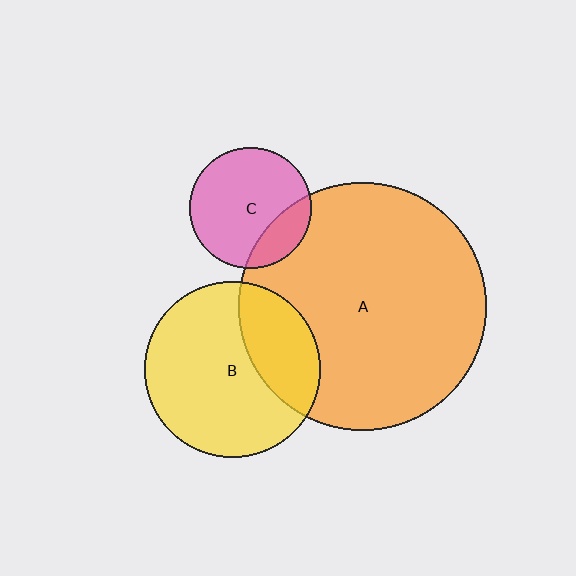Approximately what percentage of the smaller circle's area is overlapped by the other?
Approximately 30%.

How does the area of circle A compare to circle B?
Approximately 2.0 times.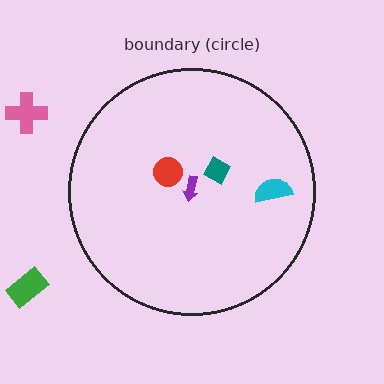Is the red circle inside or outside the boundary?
Inside.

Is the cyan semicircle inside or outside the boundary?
Inside.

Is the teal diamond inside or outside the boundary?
Inside.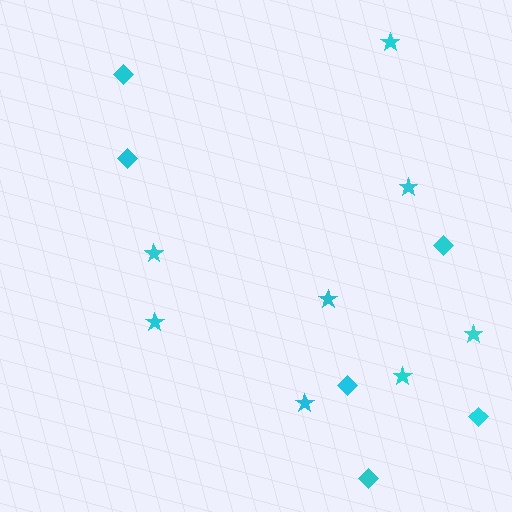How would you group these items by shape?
There are 2 groups: one group of stars (8) and one group of diamonds (6).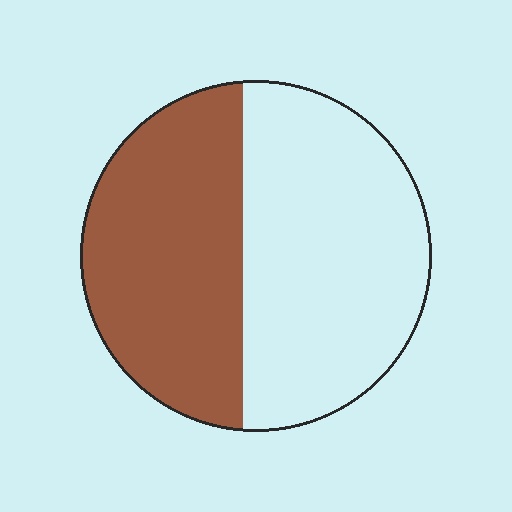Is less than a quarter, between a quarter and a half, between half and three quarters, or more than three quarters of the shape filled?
Between a quarter and a half.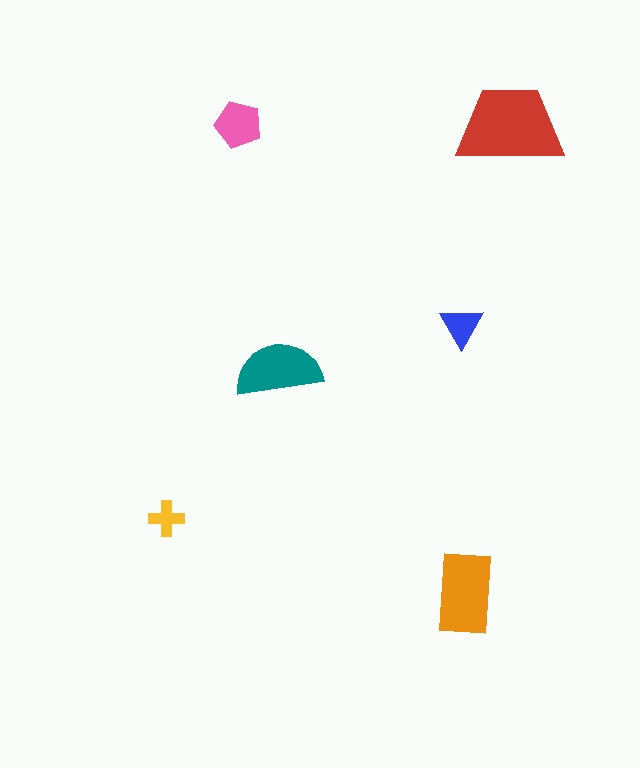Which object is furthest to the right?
The red trapezoid is rightmost.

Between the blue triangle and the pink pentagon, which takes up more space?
The pink pentagon.